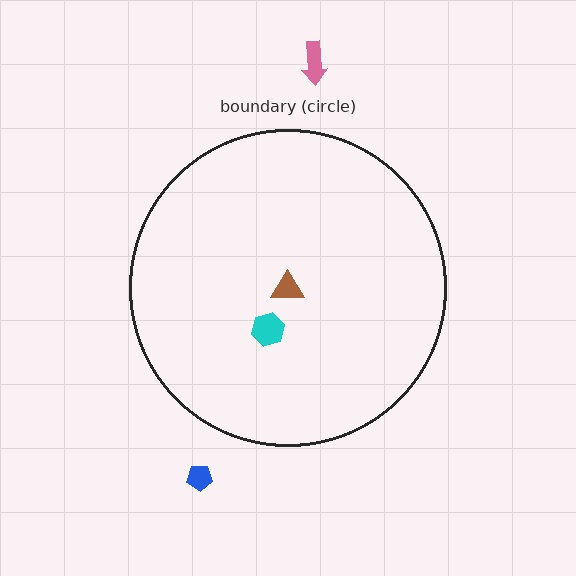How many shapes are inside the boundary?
2 inside, 2 outside.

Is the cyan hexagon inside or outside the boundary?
Inside.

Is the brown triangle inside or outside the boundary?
Inside.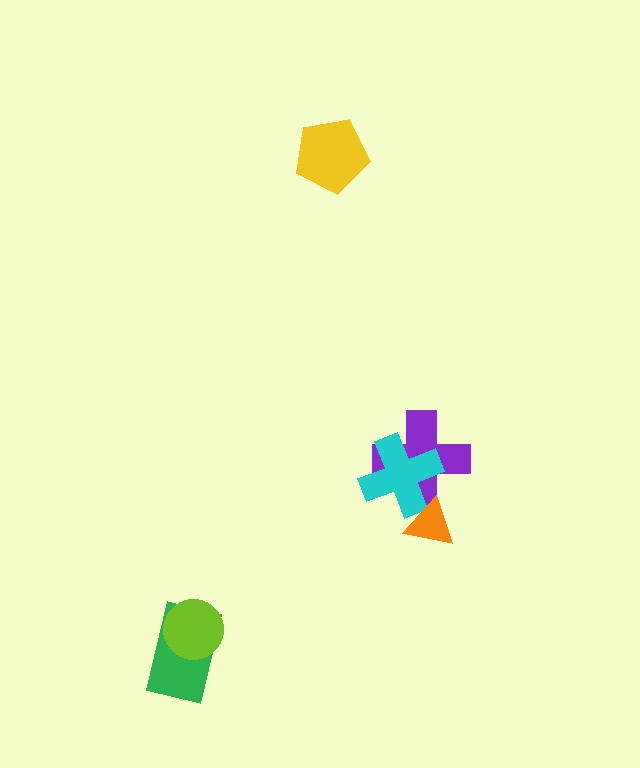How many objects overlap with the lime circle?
1 object overlaps with the lime circle.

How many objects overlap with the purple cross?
2 objects overlap with the purple cross.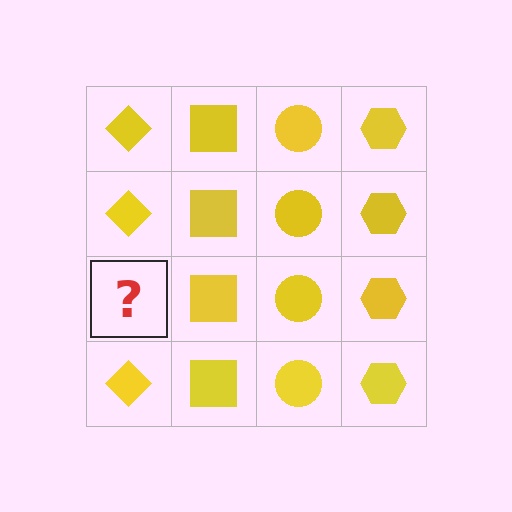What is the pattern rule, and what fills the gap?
The rule is that each column has a consistent shape. The gap should be filled with a yellow diamond.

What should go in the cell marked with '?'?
The missing cell should contain a yellow diamond.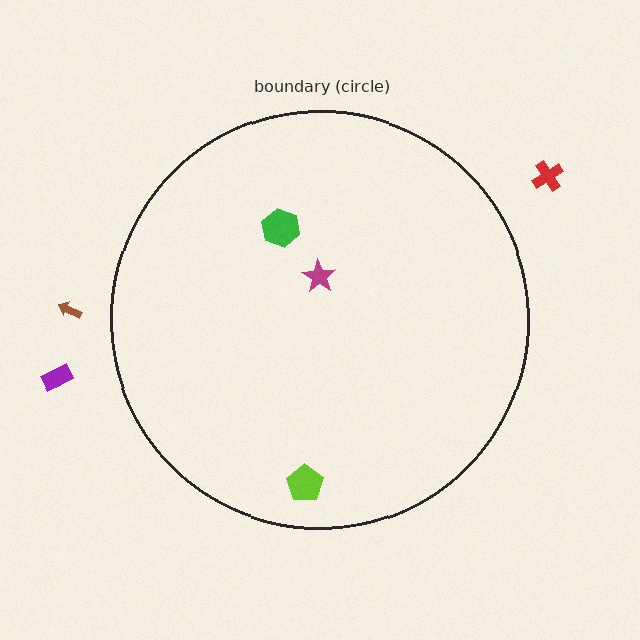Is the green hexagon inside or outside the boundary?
Inside.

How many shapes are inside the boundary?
3 inside, 3 outside.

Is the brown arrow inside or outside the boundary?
Outside.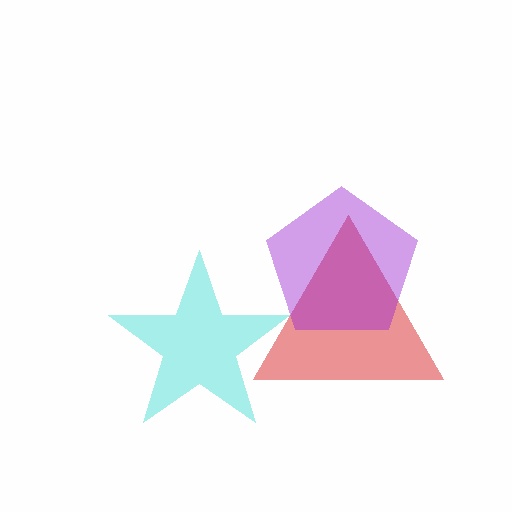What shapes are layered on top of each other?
The layered shapes are: a red triangle, a purple pentagon, a cyan star.